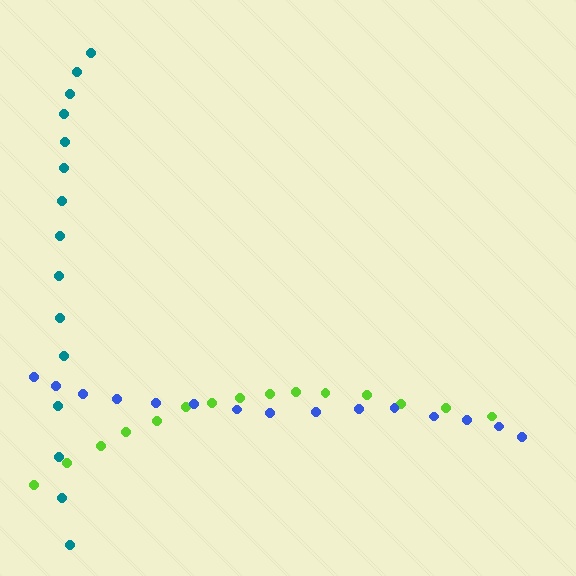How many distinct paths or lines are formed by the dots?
There are 3 distinct paths.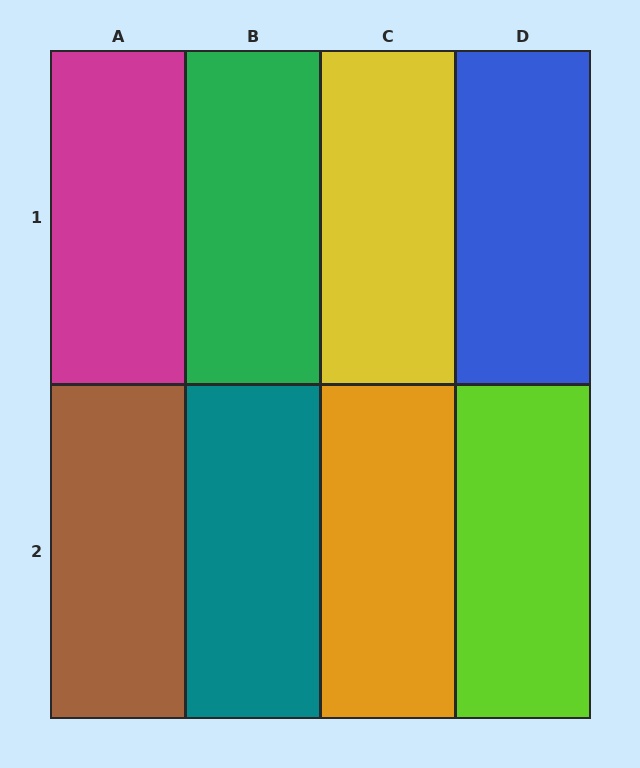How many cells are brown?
1 cell is brown.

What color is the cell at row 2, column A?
Brown.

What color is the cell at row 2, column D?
Lime.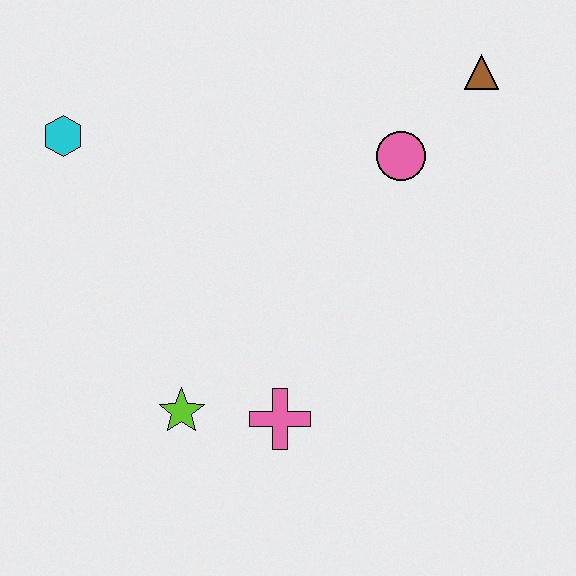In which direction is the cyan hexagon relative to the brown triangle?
The cyan hexagon is to the left of the brown triangle.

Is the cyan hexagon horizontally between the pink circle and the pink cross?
No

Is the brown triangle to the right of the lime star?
Yes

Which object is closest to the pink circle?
The brown triangle is closest to the pink circle.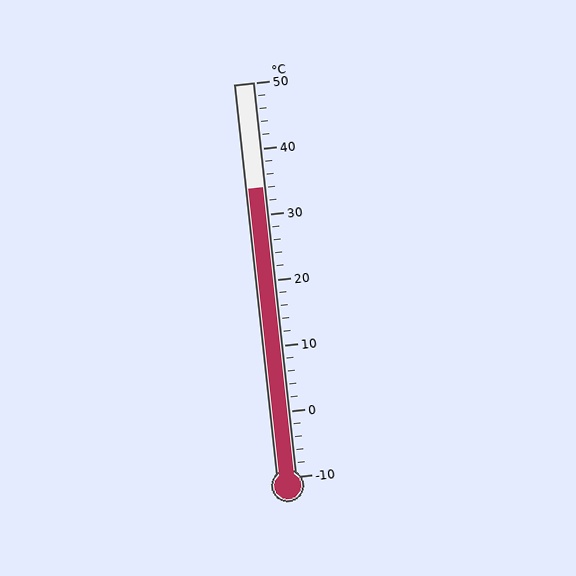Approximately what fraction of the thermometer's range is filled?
The thermometer is filled to approximately 75% of its range.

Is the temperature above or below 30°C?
The temperature is above 30°C.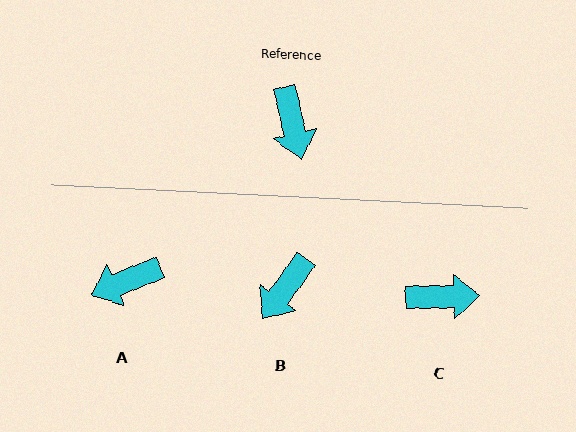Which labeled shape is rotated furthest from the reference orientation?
A, about 80 degrees away.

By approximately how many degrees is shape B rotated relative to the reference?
Approximately 49 degrees clockwise.